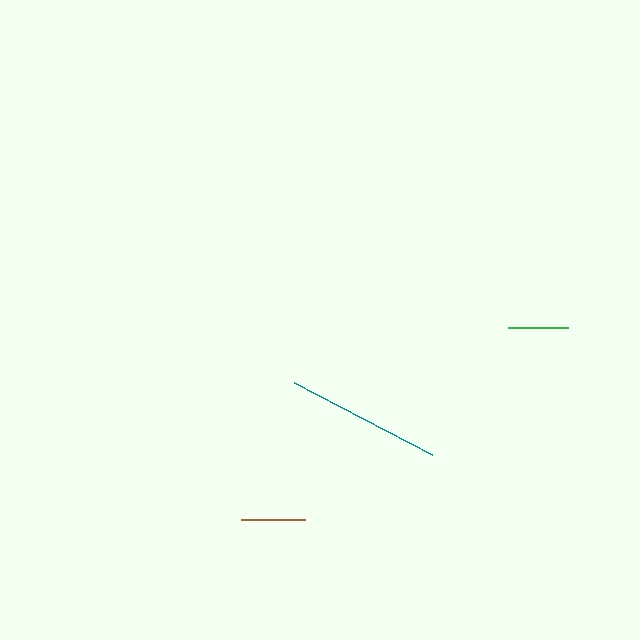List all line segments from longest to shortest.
From longest to shortest: teal, brown, green.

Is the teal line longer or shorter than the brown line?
The teal line is longer than the brown line.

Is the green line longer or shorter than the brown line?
The brown line is longer than the green line.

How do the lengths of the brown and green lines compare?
The brown and green lines are approximately the same length.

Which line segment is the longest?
The teal line is the longest at approximately 157 pixels.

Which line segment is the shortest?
The green line is the shortest at approximately 60 pixels.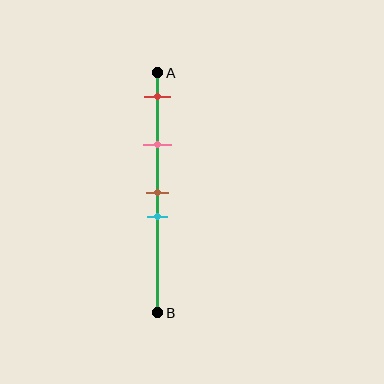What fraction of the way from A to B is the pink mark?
The pink mark is approximately 30% (0.3) of the way from A to B.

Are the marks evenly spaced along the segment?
No, the marks are not evenly spaced.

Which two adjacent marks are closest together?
The brown and cyan marks are the closest adjacent pair.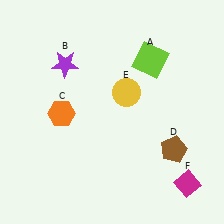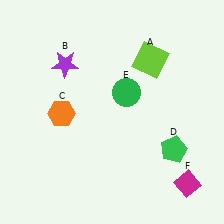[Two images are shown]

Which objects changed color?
D changed from brown to green. E changed from yellow to green.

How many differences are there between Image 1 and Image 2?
There are 2 differences between the two images.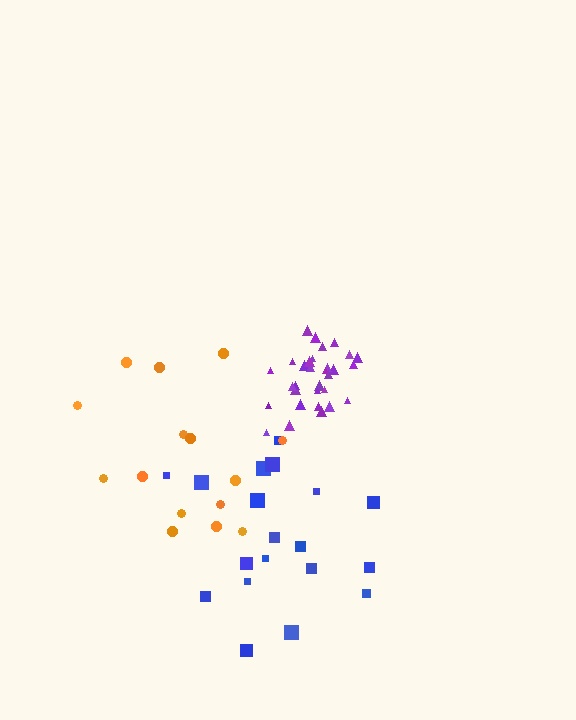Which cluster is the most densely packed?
Purple.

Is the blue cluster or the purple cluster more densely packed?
Purple.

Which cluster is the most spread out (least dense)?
Orange.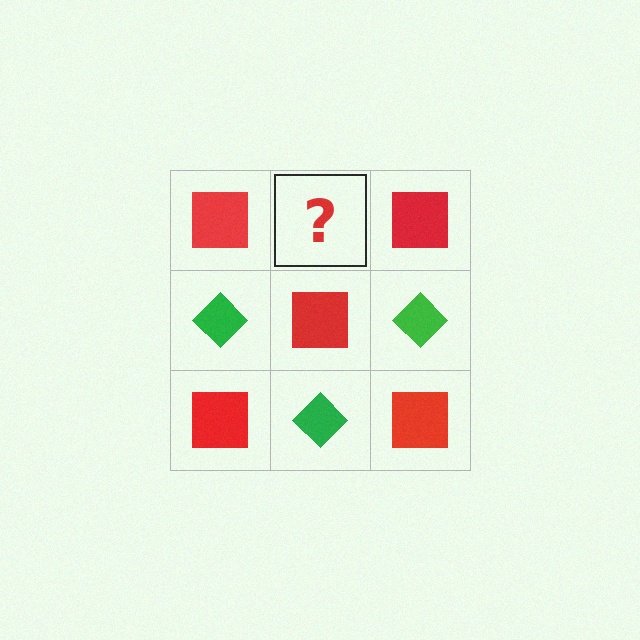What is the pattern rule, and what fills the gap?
The rule is that it alternates red square and green diamond in a checkerboard pattern. The gap should be filled with a green diamond.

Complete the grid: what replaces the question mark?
The question mark should be replaced with a green diamond.